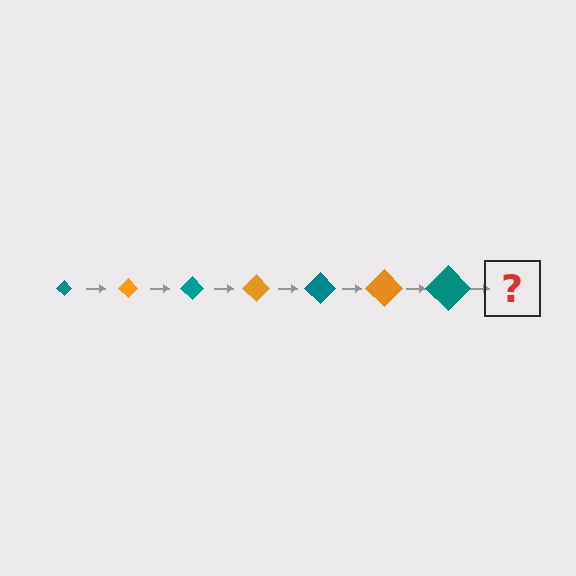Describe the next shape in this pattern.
It should be an orange diamond, larger than the previous one.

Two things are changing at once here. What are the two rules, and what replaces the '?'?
The two rules are that the diamond grows larger each step and the color cycles through teal and orange. The '?' should be an orange diamond, larger than the previous one.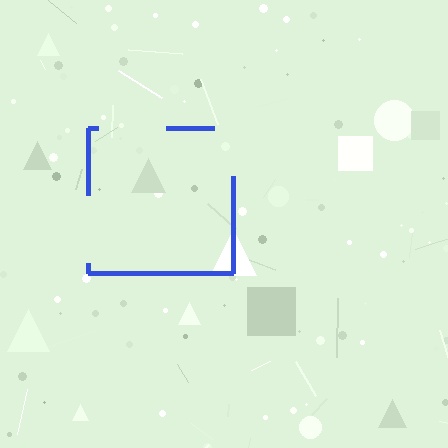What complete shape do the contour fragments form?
The contour fragments form a square.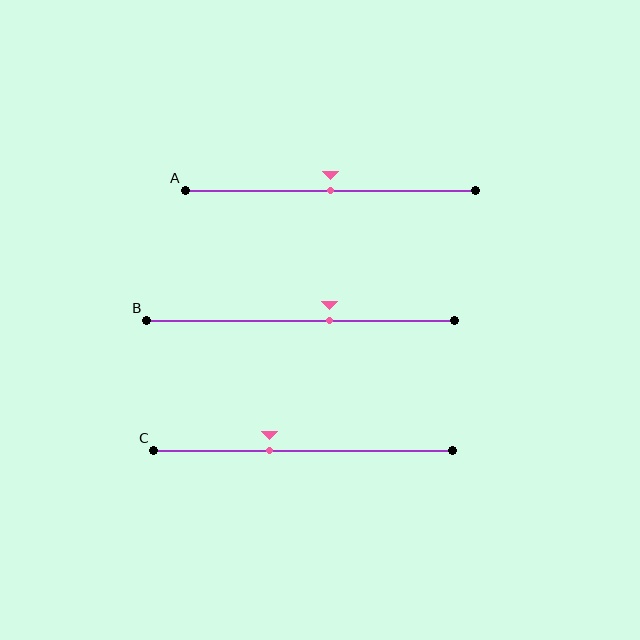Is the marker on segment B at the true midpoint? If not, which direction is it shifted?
No, the marker on segment B is shifted to the right by about 9% of the segment length.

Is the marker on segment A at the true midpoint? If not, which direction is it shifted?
Yes, the marker on segment A is at the true midpoint.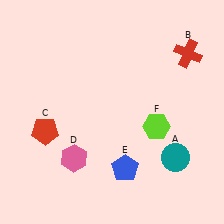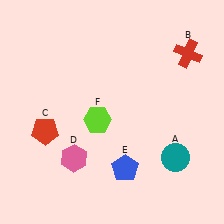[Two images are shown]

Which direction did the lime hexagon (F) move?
The lime hexagon (F) moved left.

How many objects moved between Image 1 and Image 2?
1 object moved between the two images.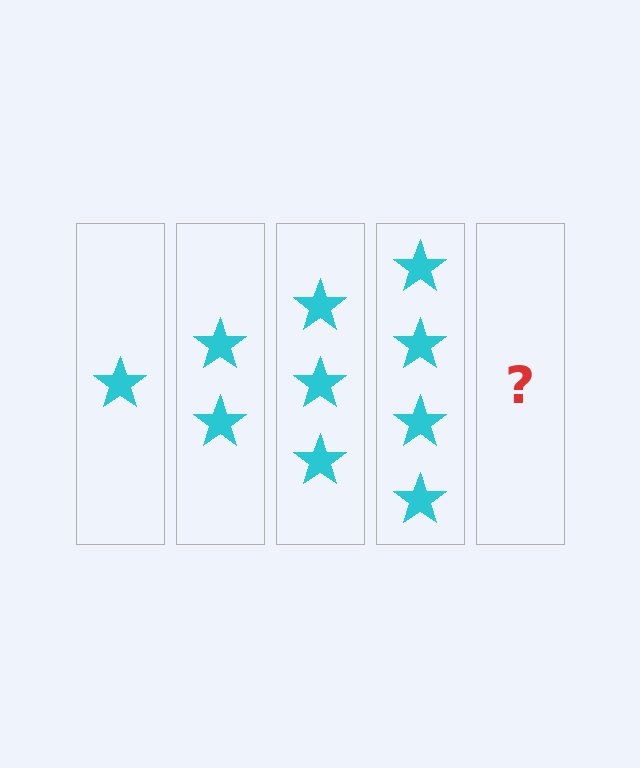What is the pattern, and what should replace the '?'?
The pattern is that each step adds one more star. The '?' should be 5 stars.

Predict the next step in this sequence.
The next step is 5 stars.